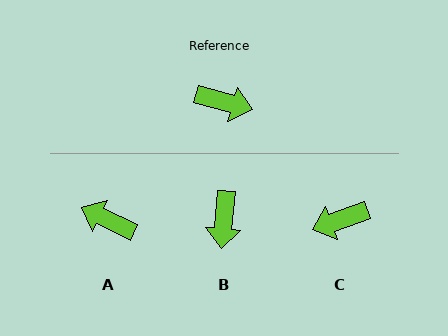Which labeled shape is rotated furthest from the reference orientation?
A, about 169 degrees away.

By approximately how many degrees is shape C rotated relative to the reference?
Approximately 145 degrees clockwise.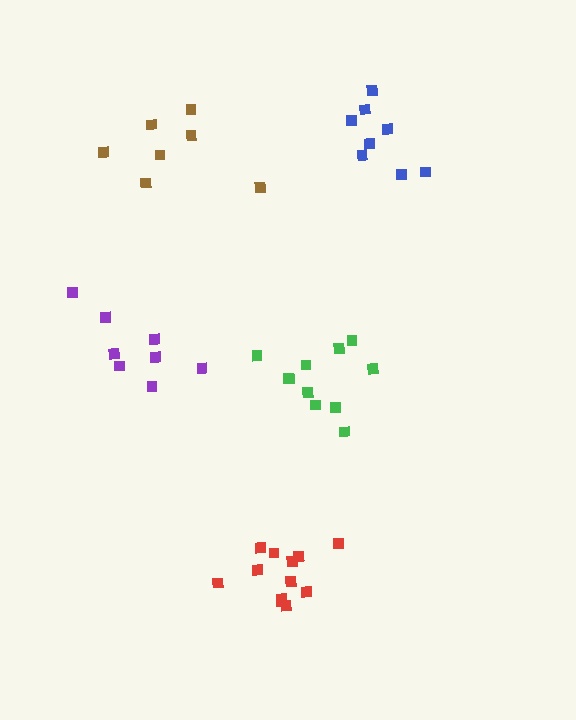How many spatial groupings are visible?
There are 5 spatial groupings.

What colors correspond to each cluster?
The clusters are colored: brown, green, purple, blue, red.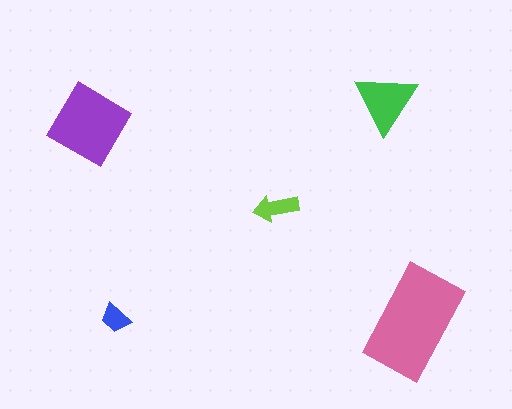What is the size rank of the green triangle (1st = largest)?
3rd.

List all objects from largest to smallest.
The pink rectangle, the purple diamond, the green triangle, the lime arrow, the blue trapezoid.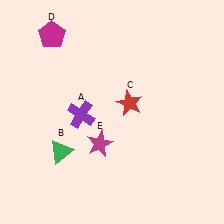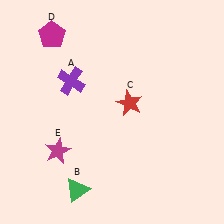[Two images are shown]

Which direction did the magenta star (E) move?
The magenta star (E) moved left.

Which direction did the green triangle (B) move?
The green triangle (B) moved down.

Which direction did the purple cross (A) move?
The purple cross (A) moved up.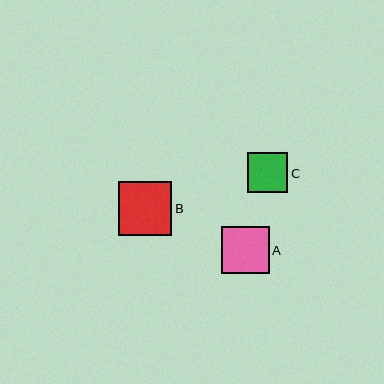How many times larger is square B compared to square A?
Square B is approximately 1.1 times the size of square A.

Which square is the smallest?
Square C is the smallest with a size of approximately 40 pixels.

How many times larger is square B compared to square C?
Square B is approximately 1.3 times the size of square C.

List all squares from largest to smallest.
From largest to smallest: B, A, C.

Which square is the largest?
Square B is the largest with a size of approximately 53 pixels.